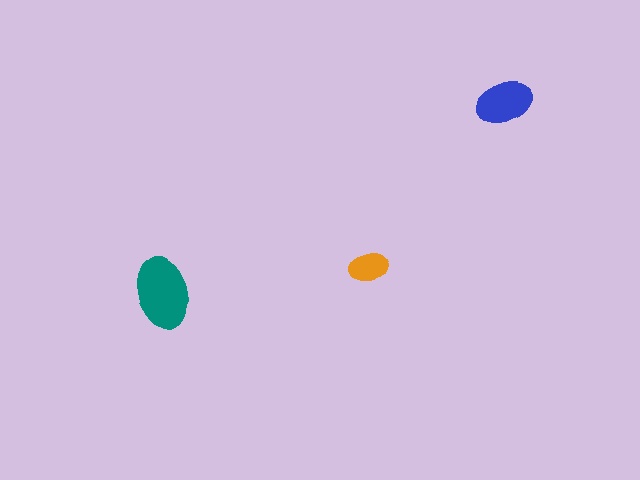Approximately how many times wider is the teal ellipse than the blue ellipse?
About 1.5 times wider.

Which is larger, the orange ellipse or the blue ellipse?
The blue one.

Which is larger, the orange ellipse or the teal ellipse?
The teal one.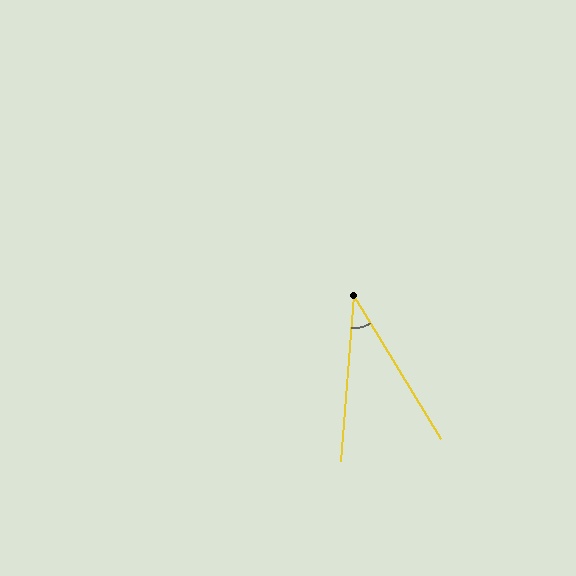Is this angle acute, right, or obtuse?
It is acute.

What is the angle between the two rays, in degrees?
Approximately 36 degrees.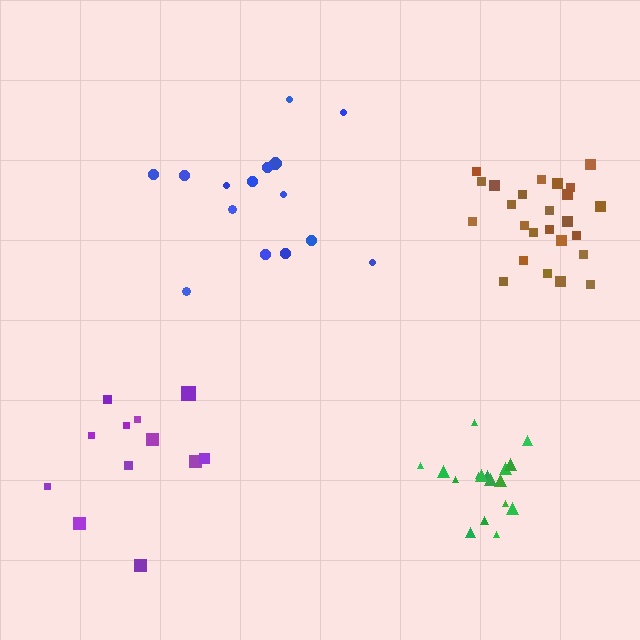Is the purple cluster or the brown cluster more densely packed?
Brown.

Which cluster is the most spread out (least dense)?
Blue.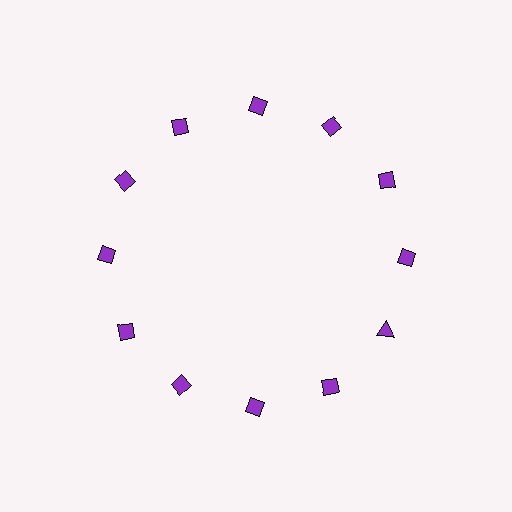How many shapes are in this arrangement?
There are 12 shapes arranged in a ring pattern.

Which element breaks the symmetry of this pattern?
The purple triangle at roughly the 4 o'clock position breaks the symmetry. All other shapes are purple diamonds.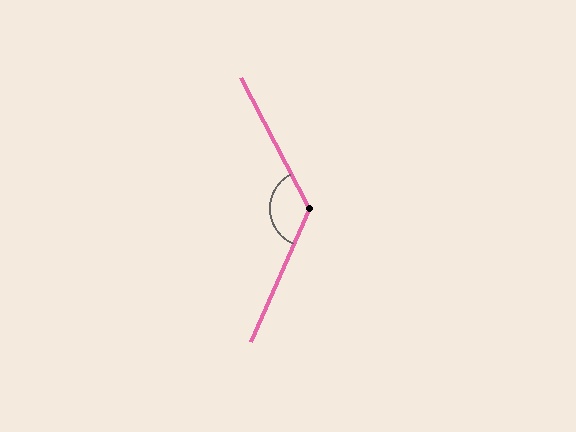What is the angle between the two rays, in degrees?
Approximately 129 degrees.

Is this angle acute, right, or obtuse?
It is obtuse.